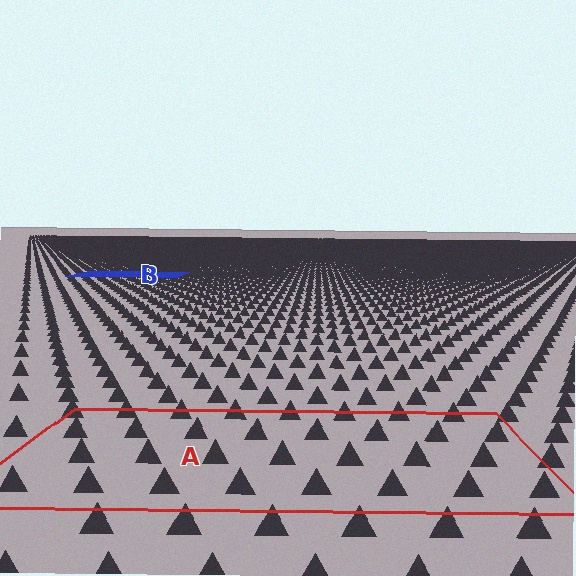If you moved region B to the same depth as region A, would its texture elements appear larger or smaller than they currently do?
They would appear larger. At a closer depth, the same texture elements are projected at a bigger on-screen size.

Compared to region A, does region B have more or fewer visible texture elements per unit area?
Region B has more texture elements per unit area — they are packed more densely because it is farther away.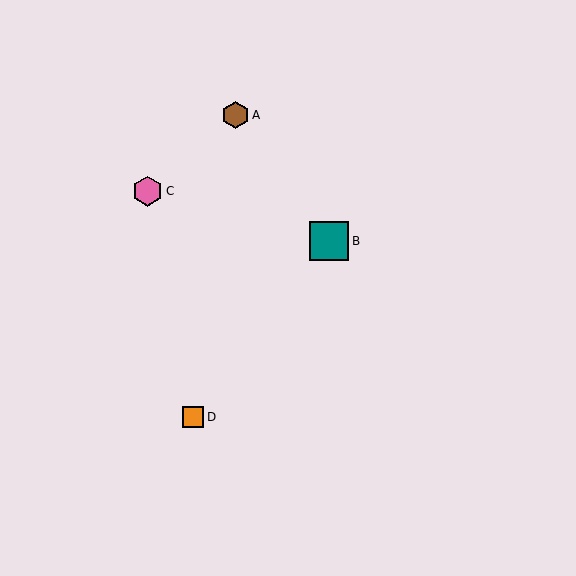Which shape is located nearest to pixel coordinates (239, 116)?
The brown hexagon (labeled A) at (235, 115) is nearest to that location.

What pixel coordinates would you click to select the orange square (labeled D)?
Click at (193, 417) to select the orange square D.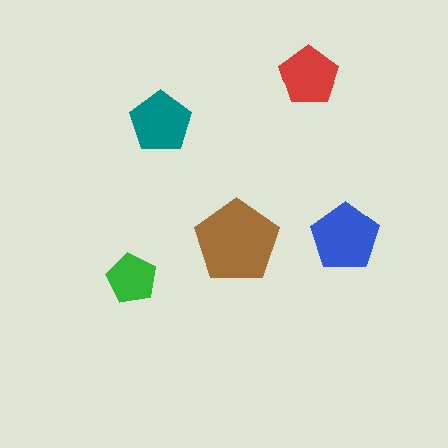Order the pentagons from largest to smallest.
the brown one, the blue one, the teal one, the red one, the green one.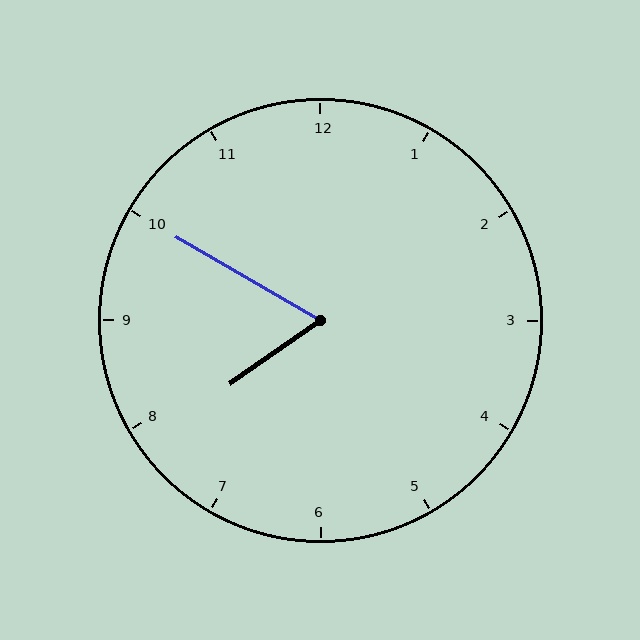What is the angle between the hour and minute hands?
Approximately 65 degrees.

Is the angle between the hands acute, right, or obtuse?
It is acute.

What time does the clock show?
7:50.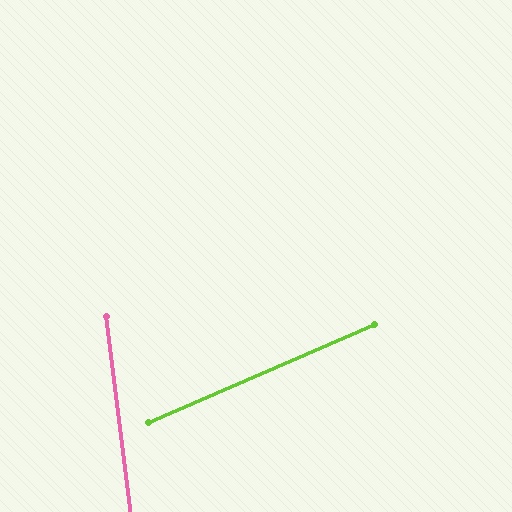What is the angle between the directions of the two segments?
Approximately 74 degrees.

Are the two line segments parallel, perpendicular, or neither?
Neither parallel nor perpendicular — they differ by about 74°.